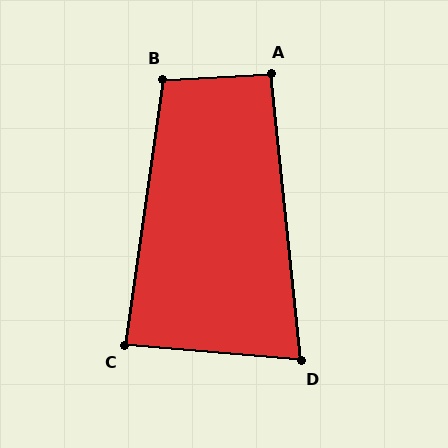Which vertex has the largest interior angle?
B, at approximately 101 degrees.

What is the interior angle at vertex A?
Approximately 93 degrees (approximately right).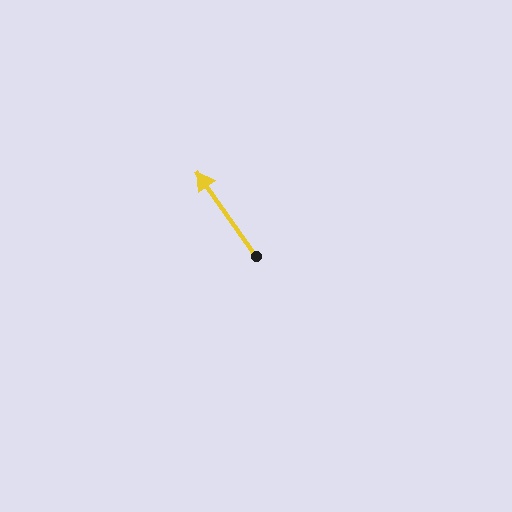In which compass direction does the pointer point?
Northwest.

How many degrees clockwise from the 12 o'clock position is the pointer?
Approximately 325 degrees.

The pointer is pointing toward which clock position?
Roughly 11 o'clock.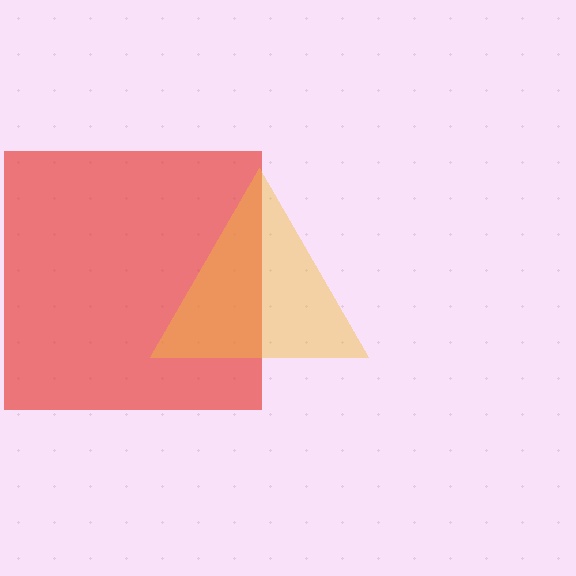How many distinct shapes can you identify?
There are 2 distinct shapes: a red square, a yellow triangle.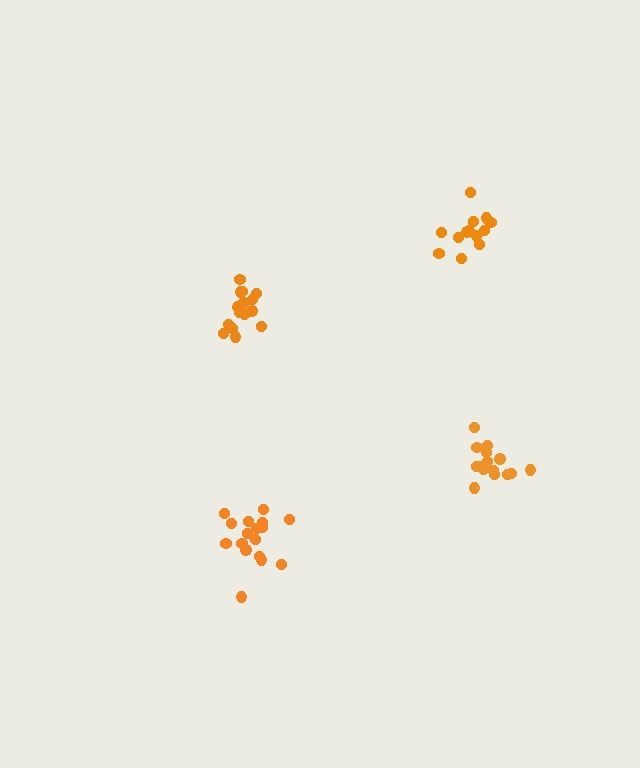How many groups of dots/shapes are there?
There are 4 groups.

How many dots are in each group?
Group 1: 15 dots, Group 2: 16 dots, Group 3: 17 dots, Group 4: 13 dots (61 total).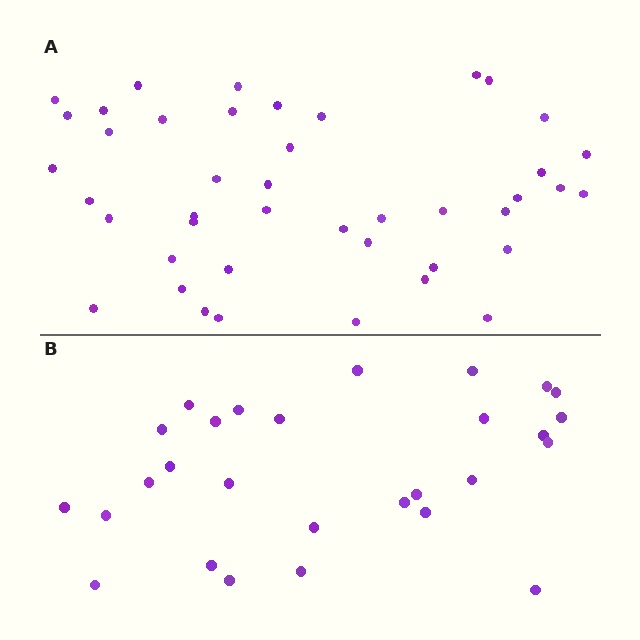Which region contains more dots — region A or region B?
Region A (the top region) has more dots.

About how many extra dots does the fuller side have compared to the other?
Region A has approximately 15 more dots than region B.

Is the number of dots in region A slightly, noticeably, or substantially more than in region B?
Region A has substantially more. The ratio is roughly 1.5 to 1.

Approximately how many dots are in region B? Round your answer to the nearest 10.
About 30 dots. (The exact count is 28, which rounds to 30.)